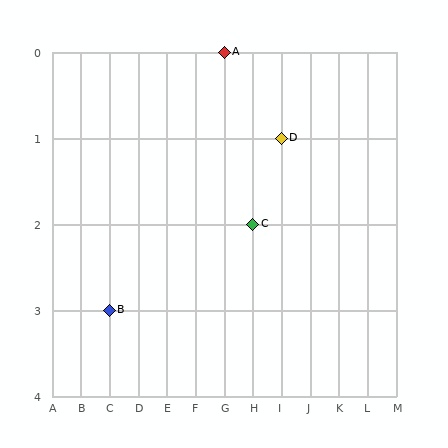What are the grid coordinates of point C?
Point C is at grid coordinates (H, 2).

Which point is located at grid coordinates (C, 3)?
Point B is at (C, 3).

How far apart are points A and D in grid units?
Points A and D are 2 columns and 1 row apart (about 2.2 grid units diagonally).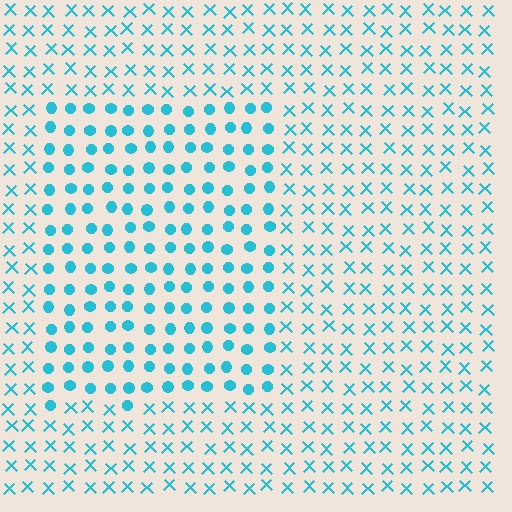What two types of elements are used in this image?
The image uses circles inside the rectangle region and X marks outside it.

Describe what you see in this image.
The image is filled with small cyan elements arranged in a uniform grid. A rectangle-shaped region contains circles, while the surrounding area contains X marks. The boundary is defined purely by the change in element shape.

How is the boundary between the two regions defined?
The boundary is defined by a change in element shape: circles inside vs. X marks outside. All elements share the same color and spacing.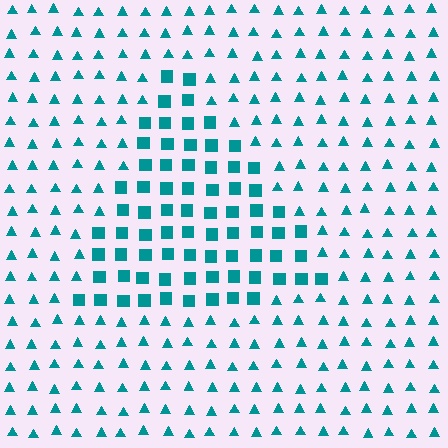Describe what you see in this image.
The image is filled with small teal elements arranged in a uniform grid. A triangle-shaped region contains squares, while the surrounding area contains triangles. The boundary is defined purely by the change in element shape.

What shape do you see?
I see a triangle.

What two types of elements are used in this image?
The image uses squares inside the triangle region and triangles outside it.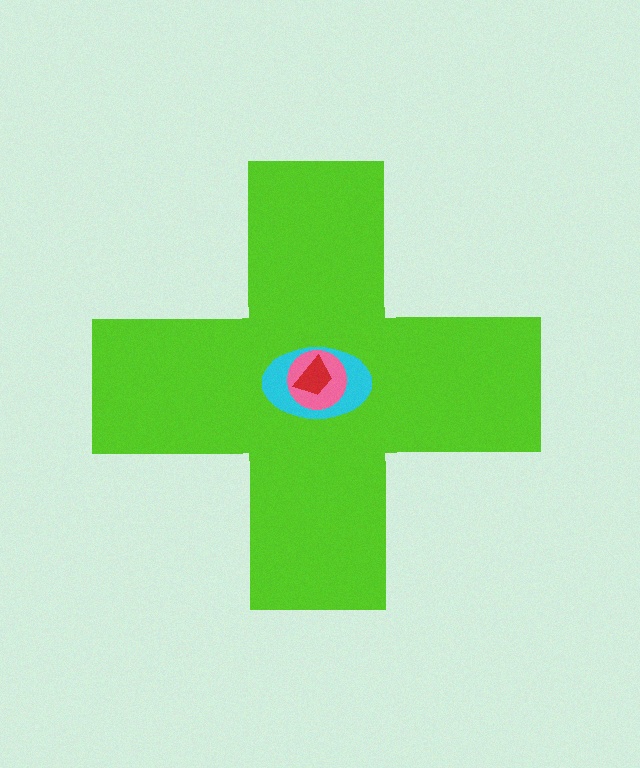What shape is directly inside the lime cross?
The cyan ellipse.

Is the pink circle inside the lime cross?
Yes.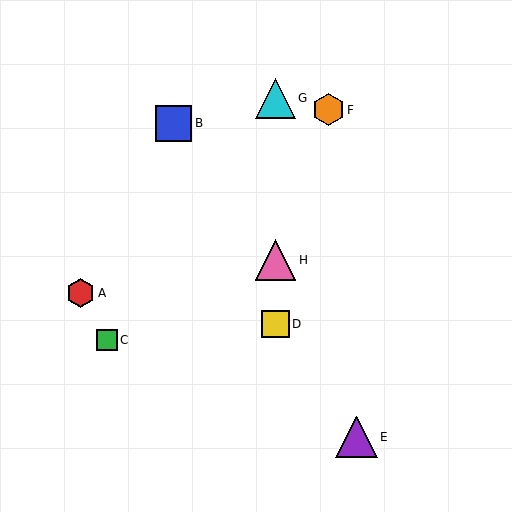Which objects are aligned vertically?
Objects D, G, H are aligned vertically.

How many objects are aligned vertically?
3 objects (D, G, H) are aligned vertically.